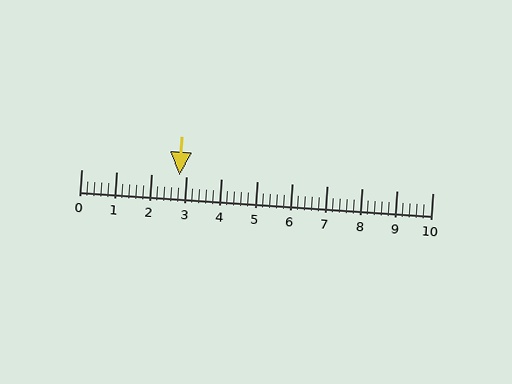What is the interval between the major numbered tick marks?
The major tick marks are spaced 1 units apart.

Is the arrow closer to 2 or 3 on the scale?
The arrow is closer to 3.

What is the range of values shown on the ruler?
The ruler shows values from 0 to 10.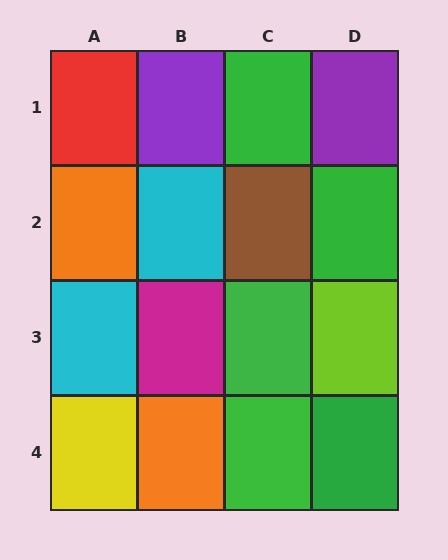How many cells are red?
1 cell is red.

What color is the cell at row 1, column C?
Green.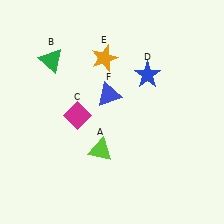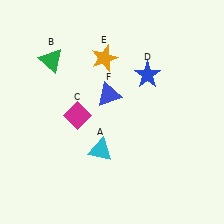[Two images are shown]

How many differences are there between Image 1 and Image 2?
There is 1 difference between the two images.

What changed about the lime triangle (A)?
In Image 1, A is lime. In Image 2, it changed to cyan.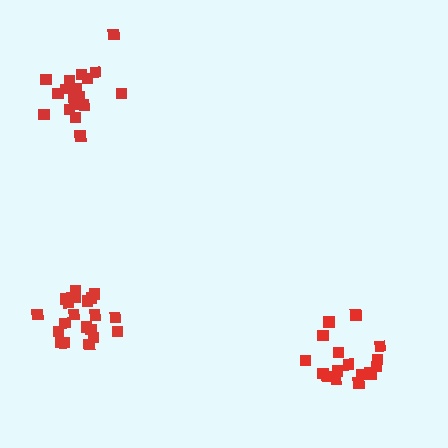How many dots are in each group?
Group 1: 19 dots, Group 2: 20 dots, Group 3: 17 dots (56 total).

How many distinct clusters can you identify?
There are 3 distinct clusters.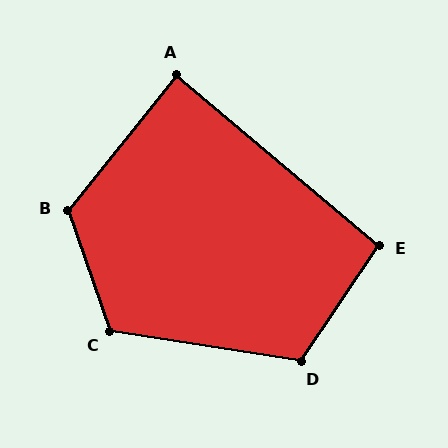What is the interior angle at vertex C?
Approximately 118 degrees (obtuse).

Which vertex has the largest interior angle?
B, at approximately 122 degrees.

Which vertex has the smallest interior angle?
A, at approximately 88 degrees.